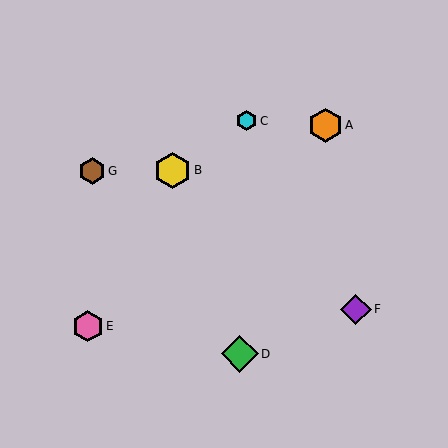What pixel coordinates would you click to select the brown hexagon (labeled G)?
Click at (92, 171) to select the brown hexagon G.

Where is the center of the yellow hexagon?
The center of the yellow hexagon is at (173, 170).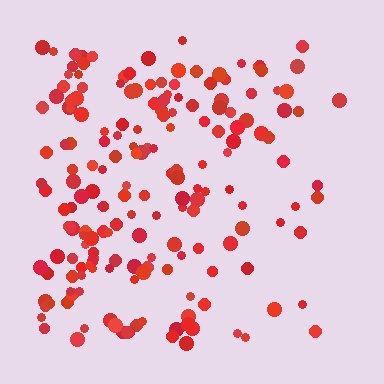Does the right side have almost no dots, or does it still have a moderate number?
Still a moderate number, just noticeably fewer than the left.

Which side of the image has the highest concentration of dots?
The left.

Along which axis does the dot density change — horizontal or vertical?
Horizontal.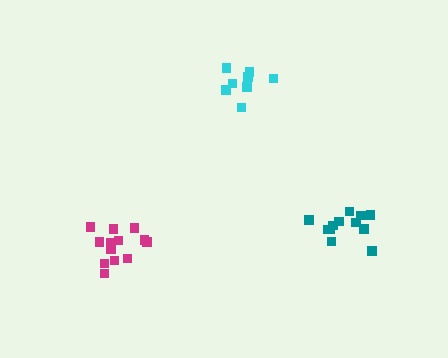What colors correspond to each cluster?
The clusters are colored: cyan, teal, magenta.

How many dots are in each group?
Group 1: 9 dots, Group 2: 12 dots, Group 3: 13 dots (34 total).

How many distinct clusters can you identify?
There are 3 distinct clusters.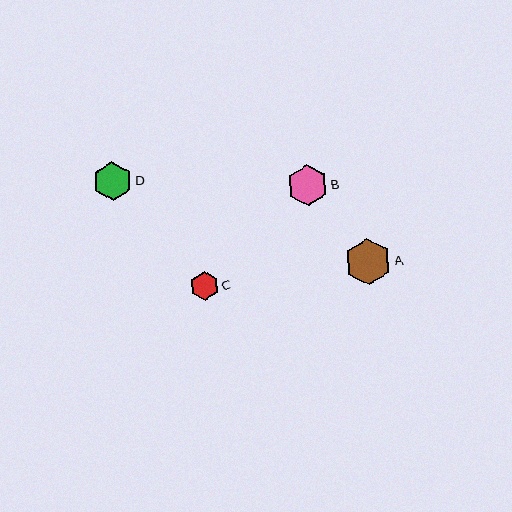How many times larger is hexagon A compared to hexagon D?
Hexagon A is approximately 1.2 times the size of hexagon D.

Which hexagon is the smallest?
Hexagon C is the smallest with a size of approximately 28 pixels.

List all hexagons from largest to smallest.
From largest to smallest: A, B, D, C.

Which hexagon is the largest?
Hexagon A is the largest with a size of approximately 47 pixels.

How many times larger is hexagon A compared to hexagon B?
Hexagon A is approximately 1.1 times the size of hexagon B.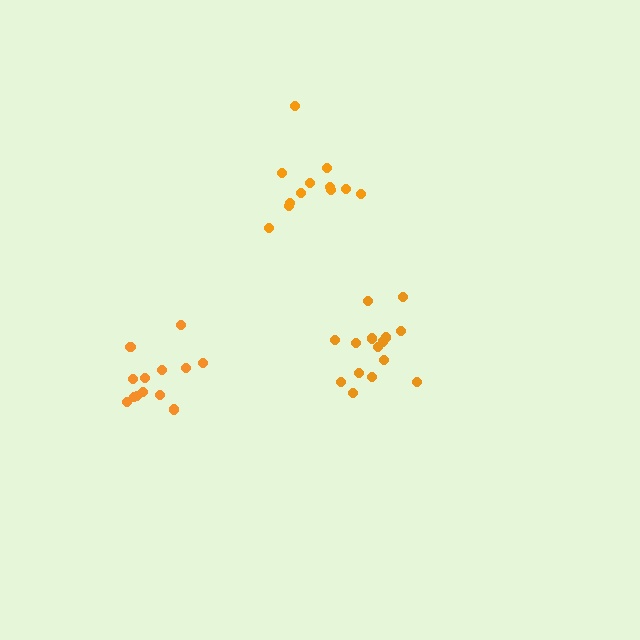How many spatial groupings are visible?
There are 3 spatial groupings.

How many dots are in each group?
Group 1: 15 dots, Group 2: 13 dots, Group 3: 12 dots (40 total).